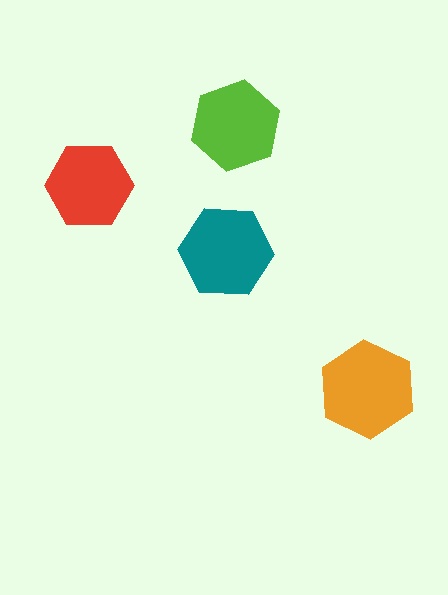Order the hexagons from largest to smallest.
the orange one, the teal one, the lime one, the red one.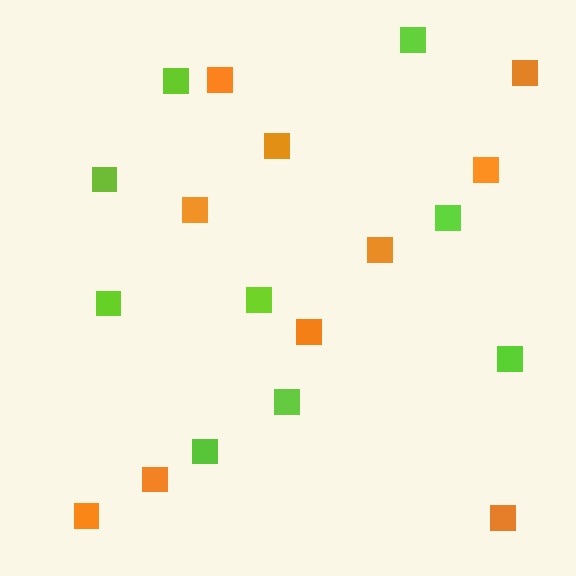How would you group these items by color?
There are 2 groups: one group of orange squares (10) and one group of lime squares (9).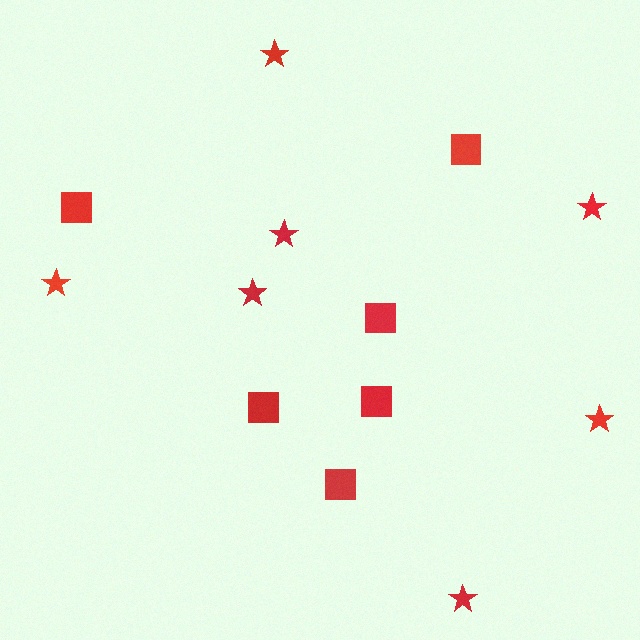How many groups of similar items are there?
There are 2 groups: one group of squares (6) and one group of stars (7).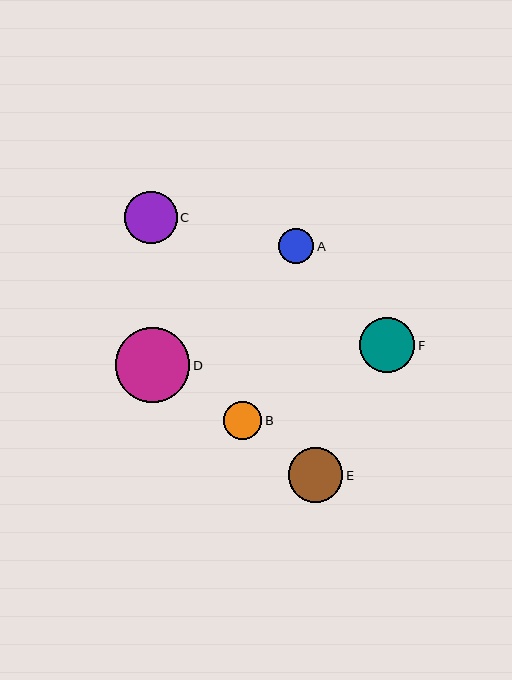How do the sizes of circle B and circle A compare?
Circle B and circle A are approximately the same size.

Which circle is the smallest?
Circle A is the smallest with a size of approximately 35 pixels.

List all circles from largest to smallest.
From largest to smallest: D, F, E, C, B, A.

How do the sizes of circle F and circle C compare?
Circle F and circle C are approximately the same size.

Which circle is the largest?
Circle D is the largest with a size of approximately 74 pixels.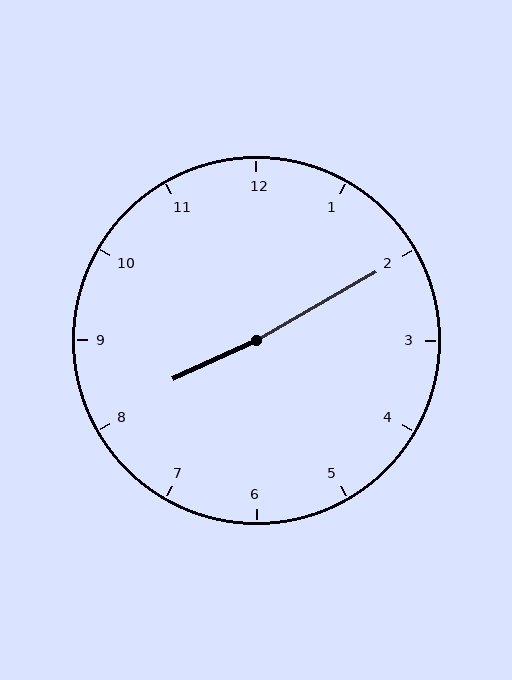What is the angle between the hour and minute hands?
Approximately 175 degrees.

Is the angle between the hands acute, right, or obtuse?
It is obtuse.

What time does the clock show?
8:10.